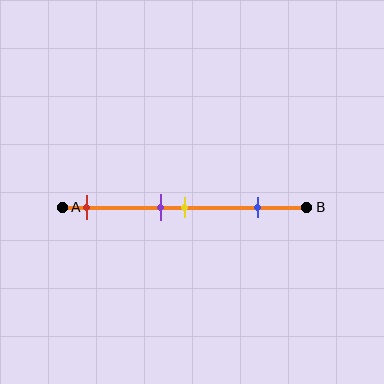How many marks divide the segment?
There are 4 marks dividing the segment.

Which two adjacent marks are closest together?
The purple and yellow marks are the closest adjacent pair.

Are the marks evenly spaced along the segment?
No, the marks are not evenly spaced.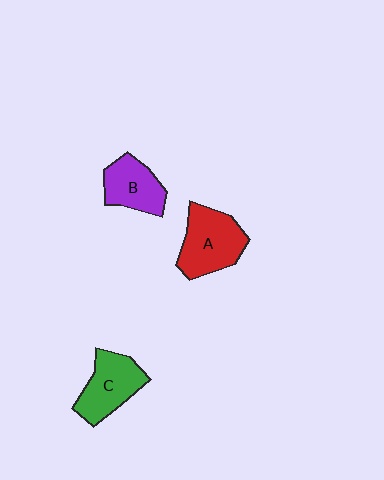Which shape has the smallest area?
Shape B (purple).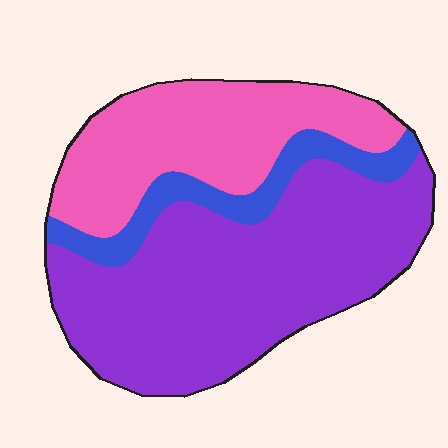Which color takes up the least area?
Blue, at roughly 15%.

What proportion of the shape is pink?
Pink takes up between a quarter and a half of the shape.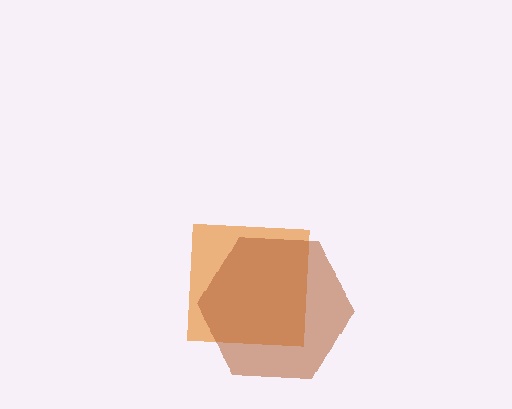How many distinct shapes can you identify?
There are 2 distinct shapes: an orange square, a brown hexagon.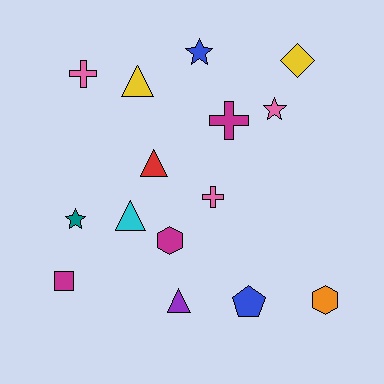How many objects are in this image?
There are 15 objects.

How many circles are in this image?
There are no circles.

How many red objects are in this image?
There is 1 red object.